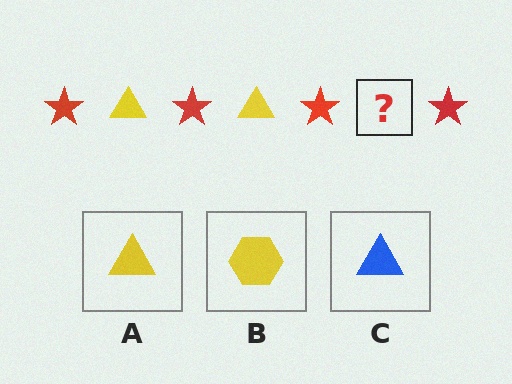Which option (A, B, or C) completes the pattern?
A.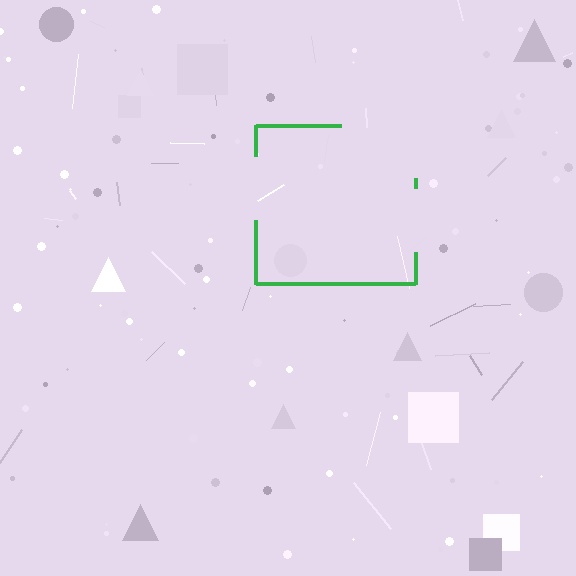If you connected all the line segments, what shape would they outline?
They would outline a square.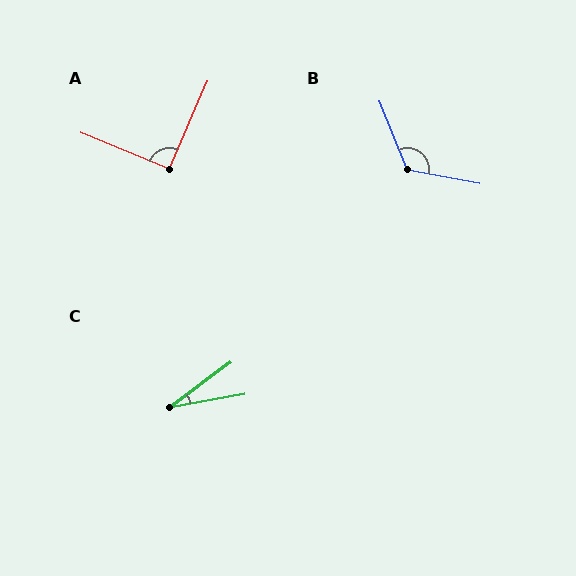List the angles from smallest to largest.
C (26°), A (91°), B (122°).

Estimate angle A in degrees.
Approximately 91 degrees.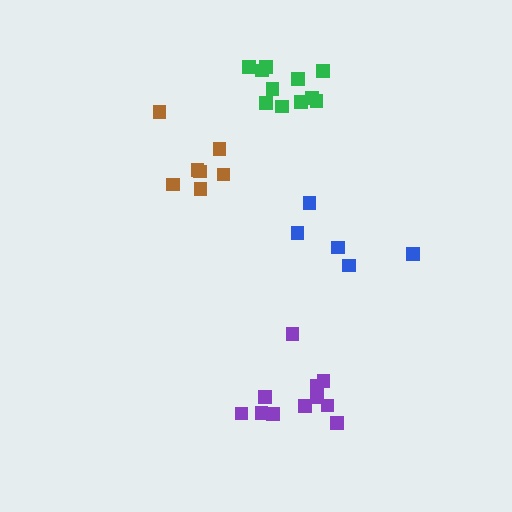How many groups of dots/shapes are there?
There are 4 groups.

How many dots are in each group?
Group 1: 7 dots, Group 2: 5 dots, Group 3: 11 dots, Group 4: 11 dots (34 total).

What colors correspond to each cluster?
The clusters are colored: brown, blue, purple, green.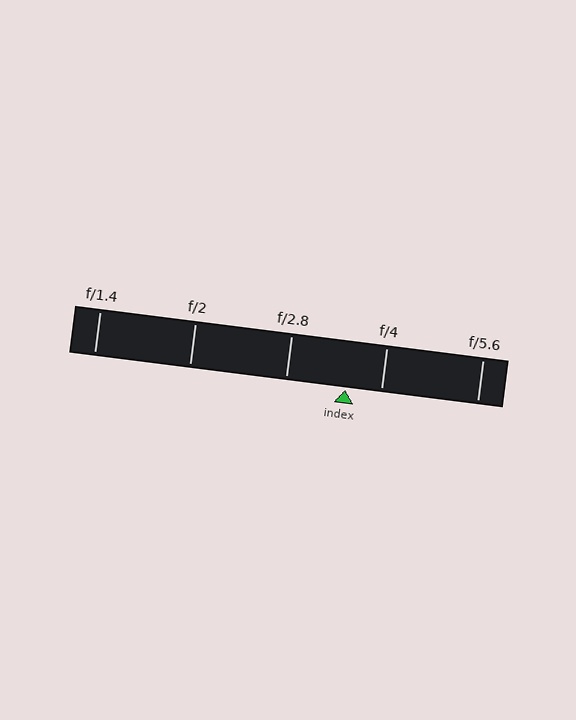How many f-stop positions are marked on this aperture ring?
There are 5 f-stop positions marked.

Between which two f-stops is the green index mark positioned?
The index mark is between f/2.8 and f/4.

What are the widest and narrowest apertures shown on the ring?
The widest aperture shown is f/1.4 and the narrowest is f/5.6.